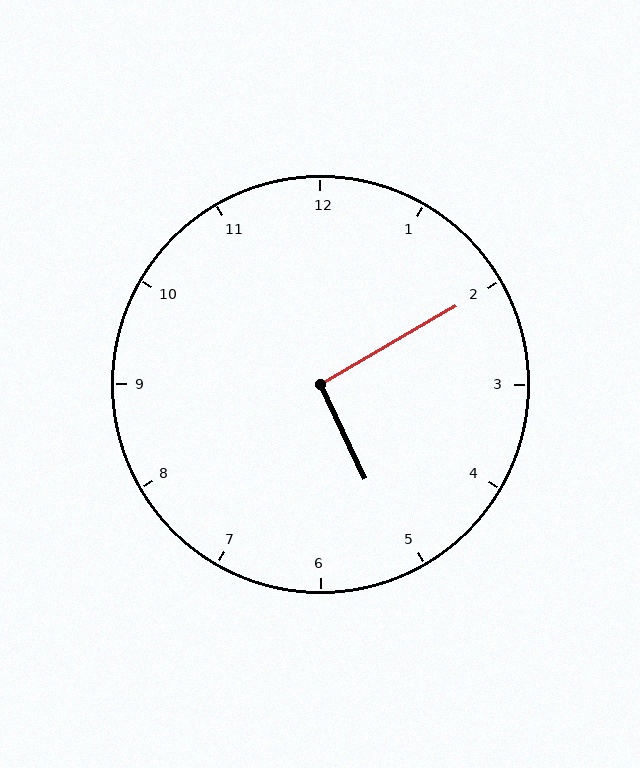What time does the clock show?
5:10.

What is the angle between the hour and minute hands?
Approximately 95 degrees.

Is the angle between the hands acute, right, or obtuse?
It is right.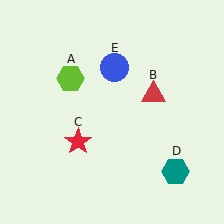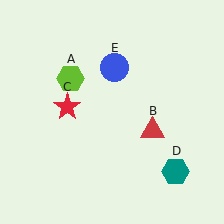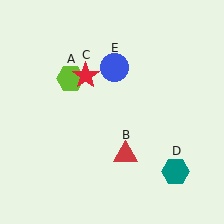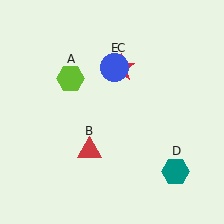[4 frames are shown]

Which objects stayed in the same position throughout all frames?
Lime hexagon (object A) and teal hexagon (object D) and blue circle (object E) remained stationary.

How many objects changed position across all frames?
2 objects changed position: red triangle (object B), red star (object C).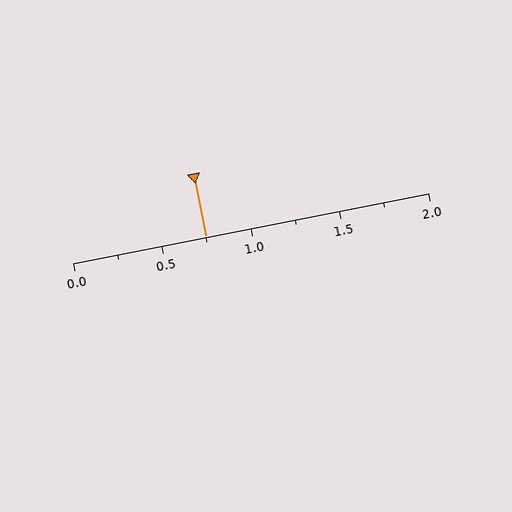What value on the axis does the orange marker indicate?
The marker indicates approximately 0.75.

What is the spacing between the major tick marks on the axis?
The major ticks are spaced 0.5 apart.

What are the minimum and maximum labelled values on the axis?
The axis runs from 0.0 to 2.0.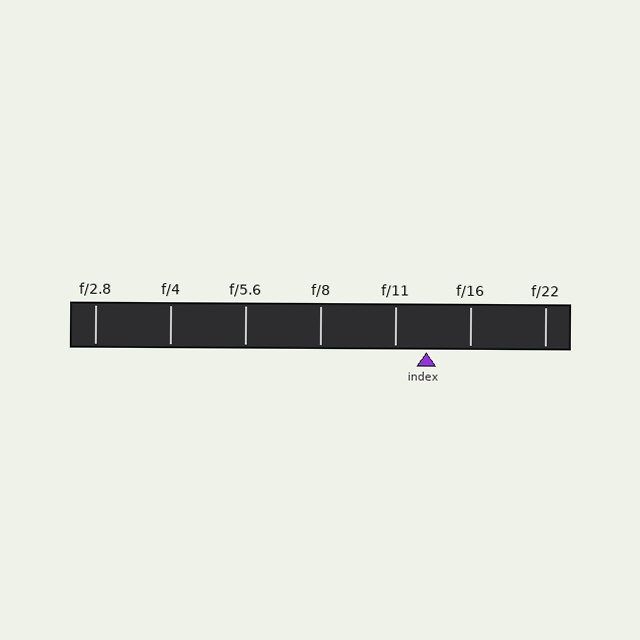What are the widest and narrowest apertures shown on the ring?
The widest aperture shown is f/2.8 and the narrowest is f/22.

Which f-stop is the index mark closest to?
The index mark is closest to f/11.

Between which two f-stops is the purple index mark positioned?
The index mark is between f/11 and f/16.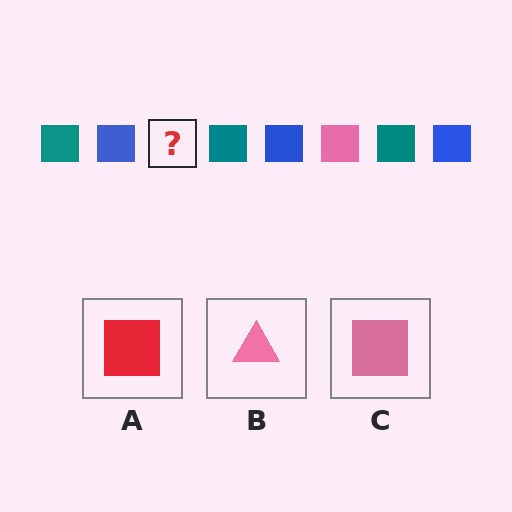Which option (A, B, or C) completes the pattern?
C.